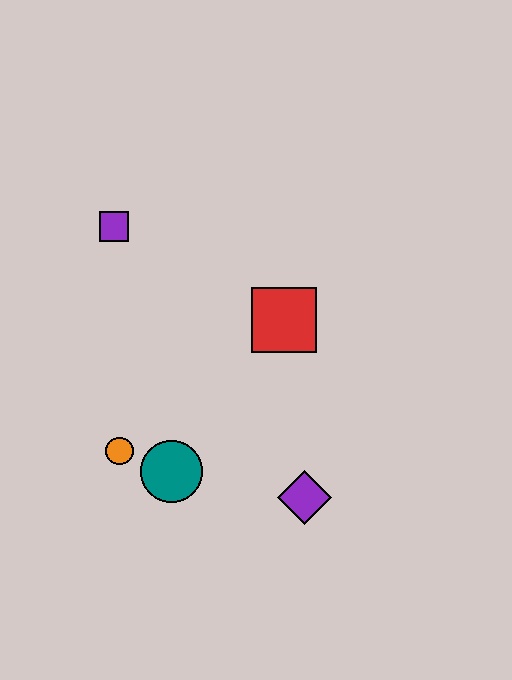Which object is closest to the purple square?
The red square is closest to the purple square.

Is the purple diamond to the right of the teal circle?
Yes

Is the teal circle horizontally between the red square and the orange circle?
Yes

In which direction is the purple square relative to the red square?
The purple square is to the left of the red square.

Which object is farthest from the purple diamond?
The purple square is farthest from the purple diamond.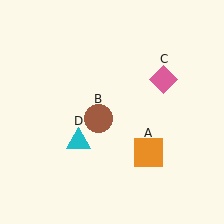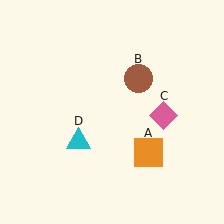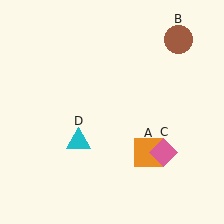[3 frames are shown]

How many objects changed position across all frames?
2 objects changed position: brown circle (object B), pink diamond (object C).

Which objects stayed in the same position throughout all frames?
Orange square (object A) and cyan triangle (object D) remained stationary.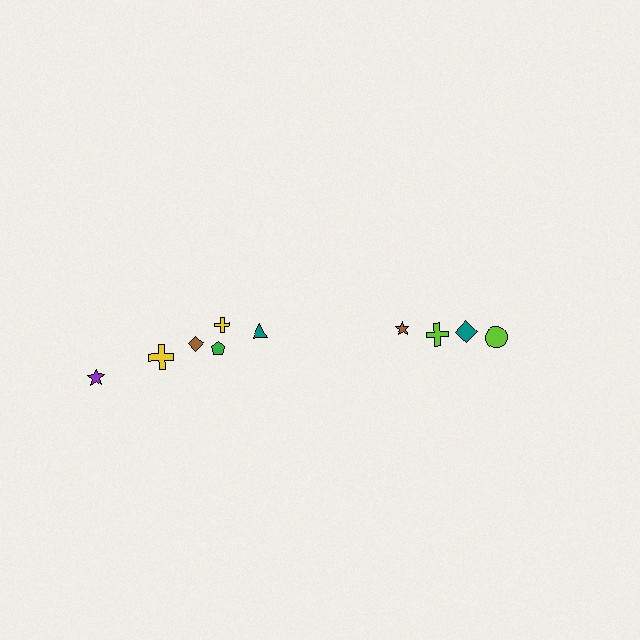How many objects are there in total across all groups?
There are 10 objects.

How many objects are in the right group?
There are 4 objects.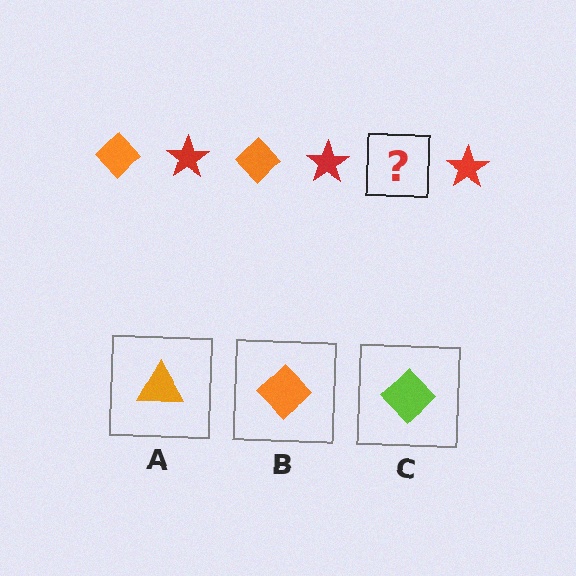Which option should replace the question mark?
Option B.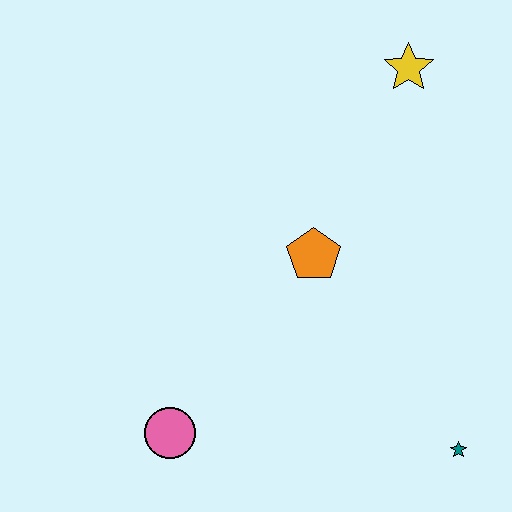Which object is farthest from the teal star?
The yellow star is farthest from the teal star.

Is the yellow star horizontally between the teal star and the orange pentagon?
Yes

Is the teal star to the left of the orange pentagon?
No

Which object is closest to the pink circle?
The orange pentagon is closest to the pink circle.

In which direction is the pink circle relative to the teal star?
The pink circle is to the left of the teal star.